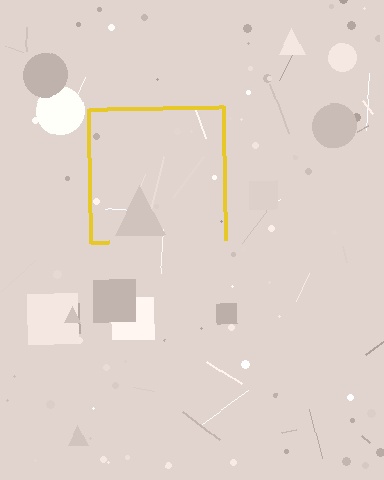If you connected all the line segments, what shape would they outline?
They would outline a square.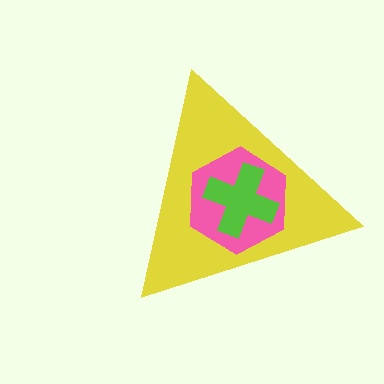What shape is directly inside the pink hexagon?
The lime cross.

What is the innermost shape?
The lime cross.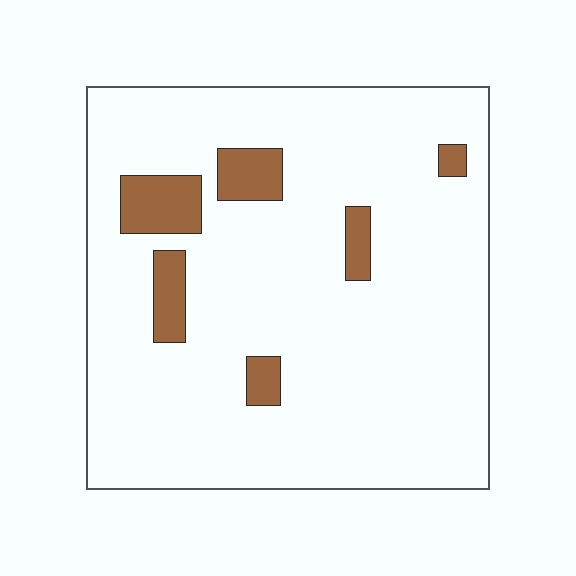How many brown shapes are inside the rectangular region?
6.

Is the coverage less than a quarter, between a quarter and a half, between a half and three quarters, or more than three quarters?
Less than a quarter.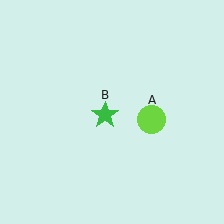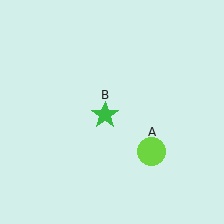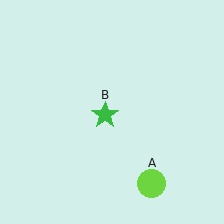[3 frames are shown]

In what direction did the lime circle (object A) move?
The lime circle (object A) moved down.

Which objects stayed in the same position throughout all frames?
Green star (object B) remained stationary.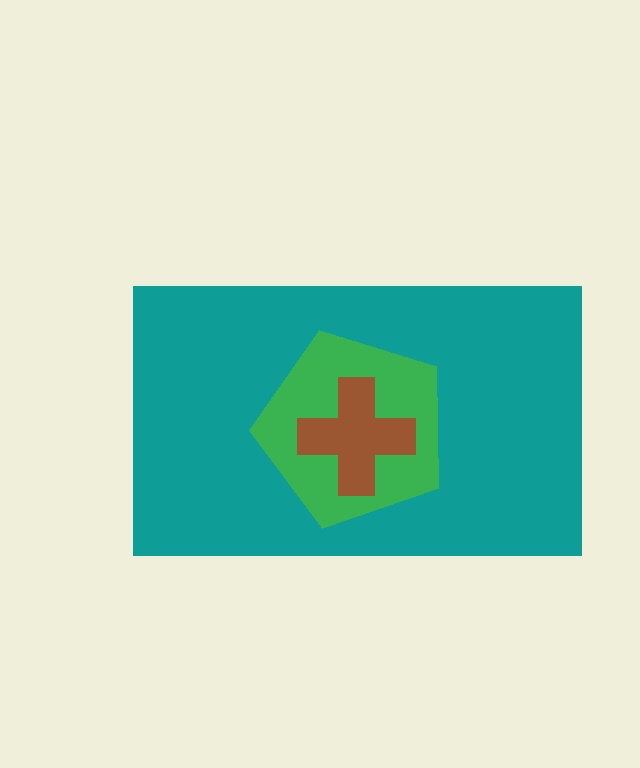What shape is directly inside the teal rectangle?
The green pentagon.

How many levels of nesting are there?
3.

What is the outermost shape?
The teal rectangle.